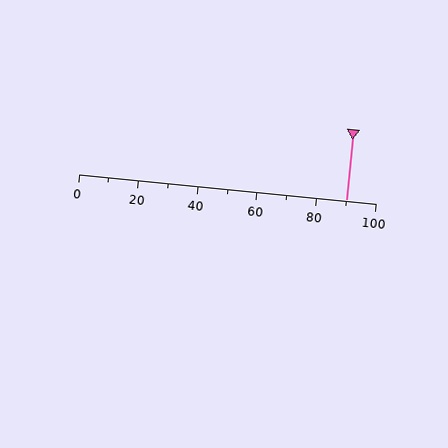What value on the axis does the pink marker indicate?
The marker indicates approximately 90.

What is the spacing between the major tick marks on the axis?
The major ticks are spaced 20 apart.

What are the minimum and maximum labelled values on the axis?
The axis runs from 0 to 100.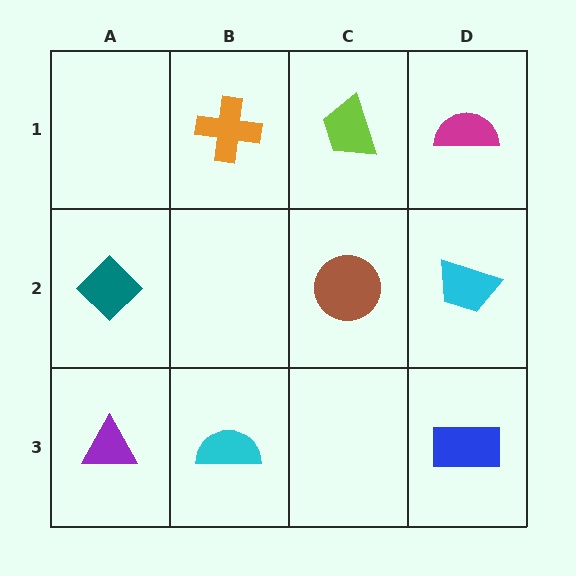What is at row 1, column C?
A lime trapezoid.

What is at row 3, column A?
A purple triangle.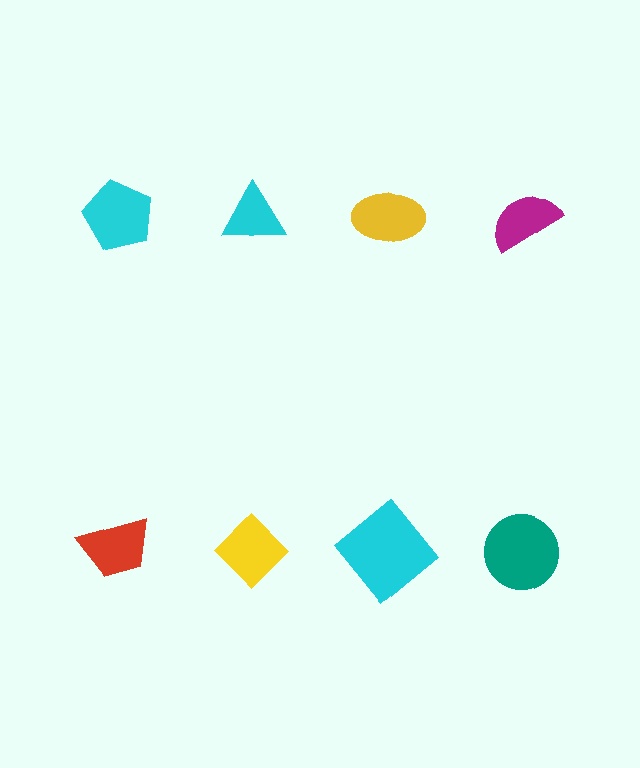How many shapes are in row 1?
4 shapes.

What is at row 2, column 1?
A red trapezoid.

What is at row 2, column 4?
A teal circle.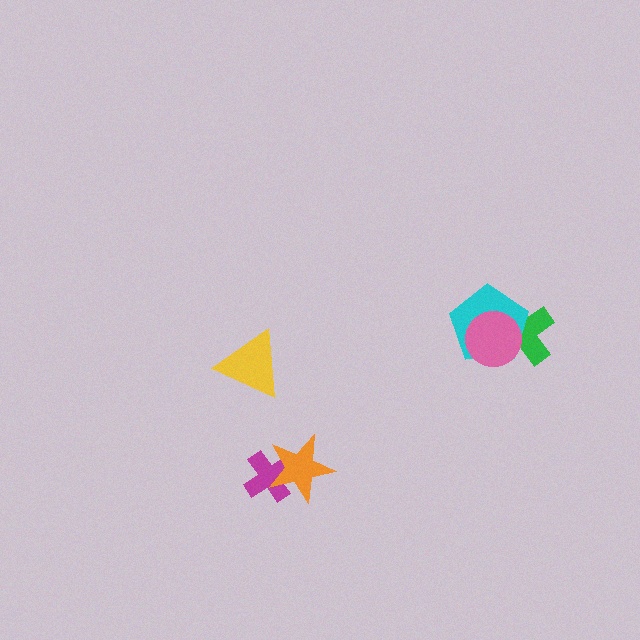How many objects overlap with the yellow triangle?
0 objects overlap with the yellow triangle.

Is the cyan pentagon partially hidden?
Yes, it is partially covered by another shape.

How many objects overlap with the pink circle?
2 objects overlap with the pink circle.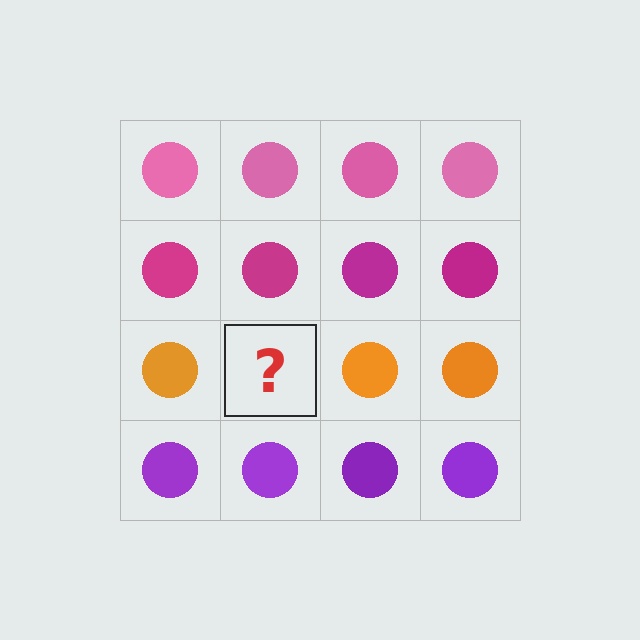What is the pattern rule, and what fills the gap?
The rule is that each row has a consistent color. The gap should be filled with an orange circle.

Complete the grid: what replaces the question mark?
The question mark should be replaced with an orange circle.